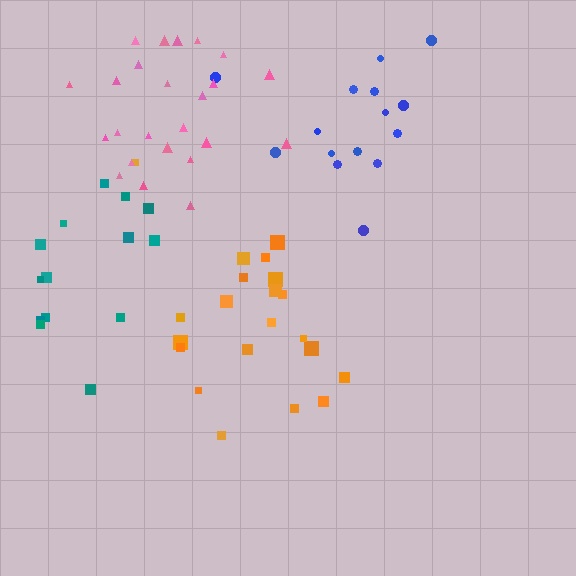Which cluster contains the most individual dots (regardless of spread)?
Pink (24).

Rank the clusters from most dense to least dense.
pink, orange, blue, teal.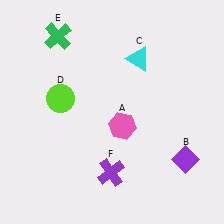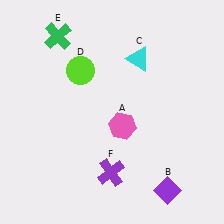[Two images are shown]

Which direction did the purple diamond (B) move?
The purple diamond (B) moved down.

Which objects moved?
The objects that moved are: the purple diamond (B), the lime circle (D).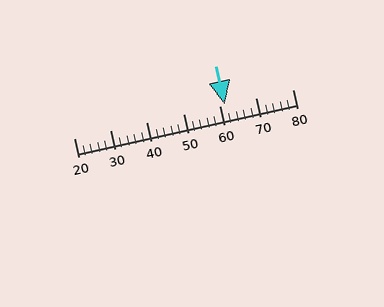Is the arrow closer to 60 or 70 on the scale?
The arrow is closer to 60.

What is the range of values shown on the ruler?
The ruler shows values from 20 to 80.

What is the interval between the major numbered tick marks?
The major tick marks are spaced 10 units apart.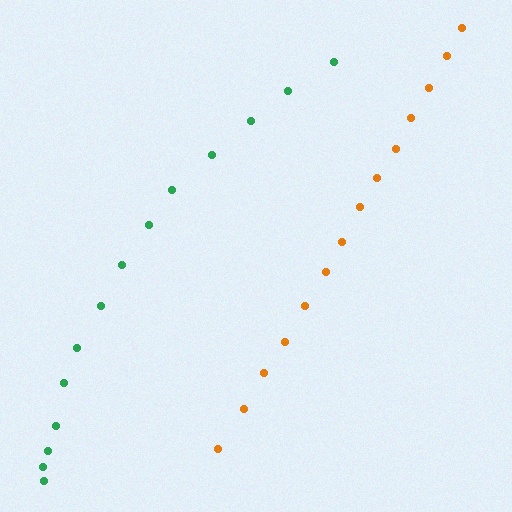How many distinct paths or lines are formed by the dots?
There are 2 distinct paths.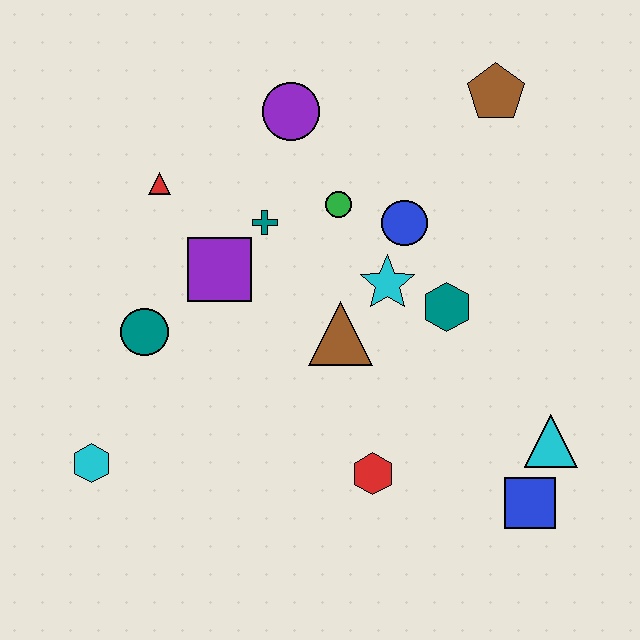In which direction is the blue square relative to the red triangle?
The blue square is to the right of the red triangle.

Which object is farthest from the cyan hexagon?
The brown pentagon is farthest from the cyan hexagon.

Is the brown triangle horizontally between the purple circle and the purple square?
No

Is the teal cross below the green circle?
Yes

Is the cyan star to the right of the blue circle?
No